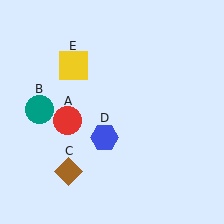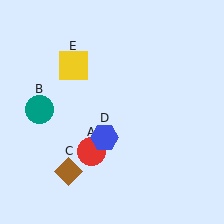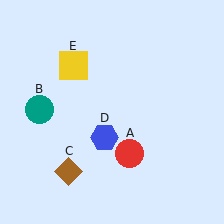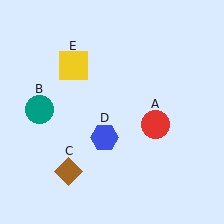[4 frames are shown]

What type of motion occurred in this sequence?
The red circle (object A) rotated counterclockwise around the center of the scene.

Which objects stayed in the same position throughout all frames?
Teal circle (object B) and brown diamond (object C) and blue hexagon (object D) and yellow square (object E) remained stationary.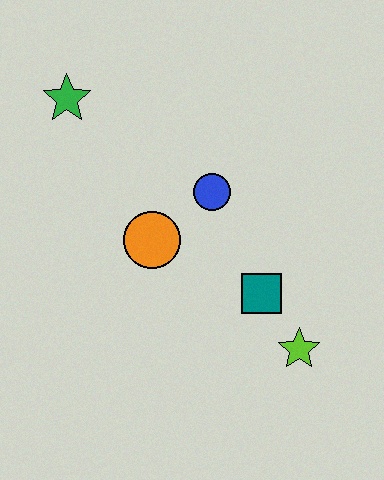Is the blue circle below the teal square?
No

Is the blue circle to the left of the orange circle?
No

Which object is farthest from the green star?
The lime star is farthest from the green star.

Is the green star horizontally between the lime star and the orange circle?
No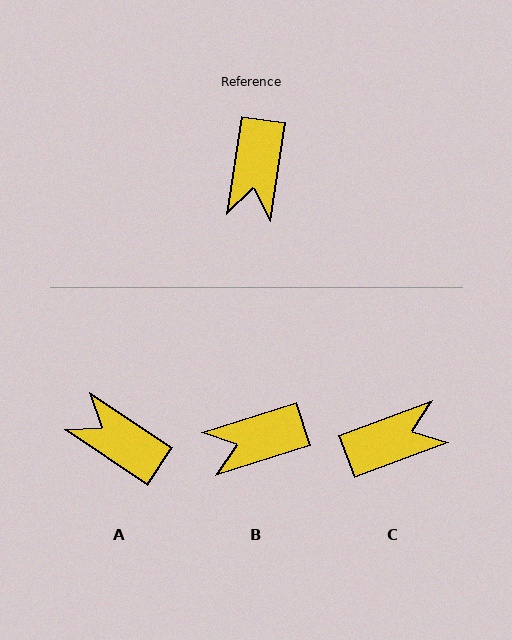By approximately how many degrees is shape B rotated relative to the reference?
Approximately 64 degrees clockwise.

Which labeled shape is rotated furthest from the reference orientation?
C, about 119 degrees away.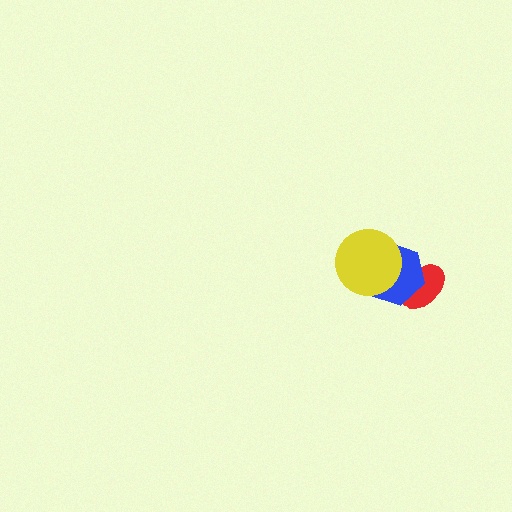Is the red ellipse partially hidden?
Yes, it is partially covered by another shape.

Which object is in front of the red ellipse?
The blue hexagon is in front of the red ellipse.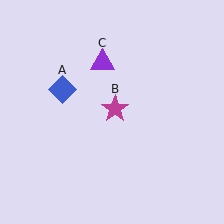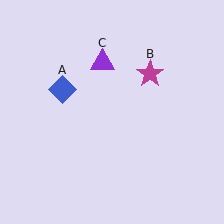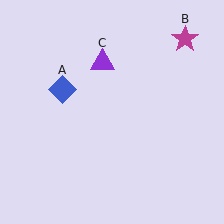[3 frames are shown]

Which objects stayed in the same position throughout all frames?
Blue diamond (object A) and purple triangle (object C) remained stationary.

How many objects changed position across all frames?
1 object changed position: magenta star (object B).